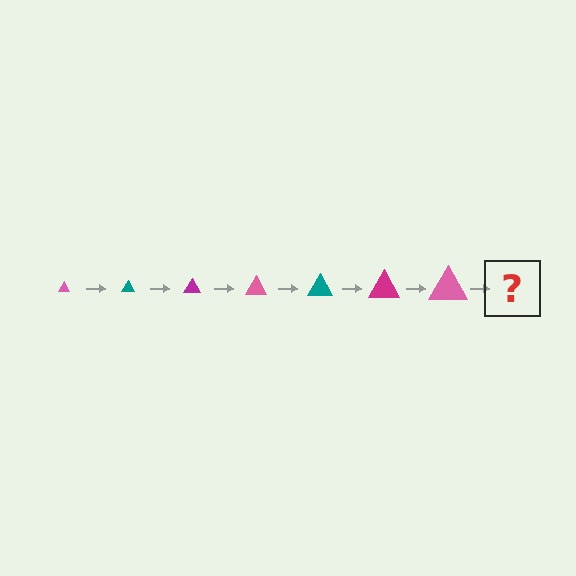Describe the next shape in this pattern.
It should be a teal triangle, larger than the previous one.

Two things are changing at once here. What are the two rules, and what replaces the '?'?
The two rules are that the triangle grows larger each step and the color cycles through pink, teal, and magenta. The '?' should be a teal triangle, larger than the previous one.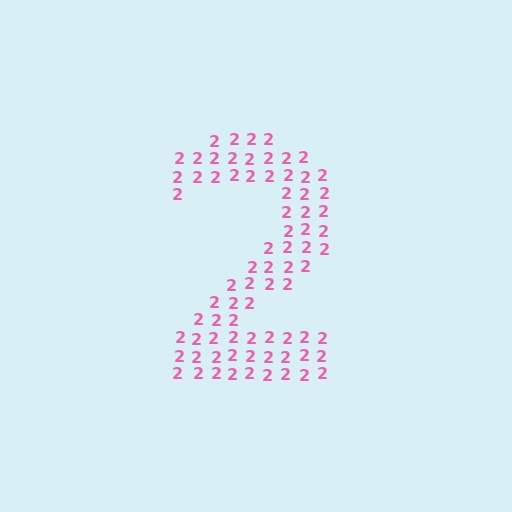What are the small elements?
The small elements are digit 2's.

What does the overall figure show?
The overall figure shows the digit 2.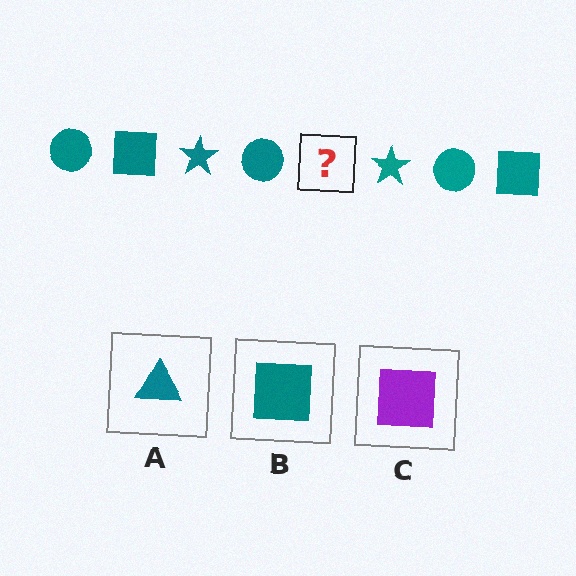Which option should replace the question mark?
Option B.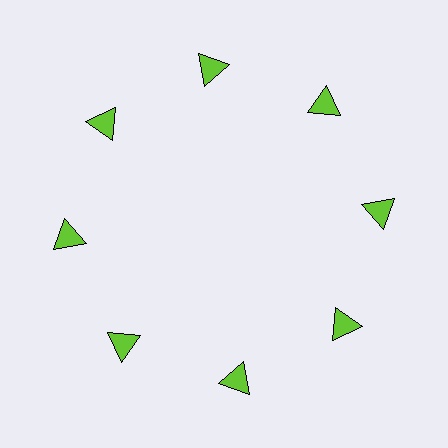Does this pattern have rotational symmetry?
Yes, this pattern has 8-fold rotational symmetry. It looks the same after rotating 45 degrees around the center.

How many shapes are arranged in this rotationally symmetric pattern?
There are 8 shapes, arranged in 8 groups of 1.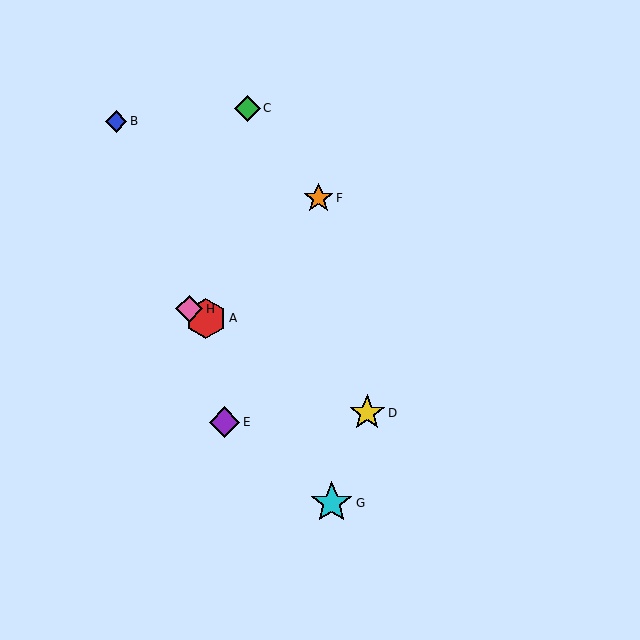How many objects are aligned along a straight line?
3 objects (A, D, H) are aligned along a straight line.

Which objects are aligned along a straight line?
Objects A, D, H are aligned along a straight line.